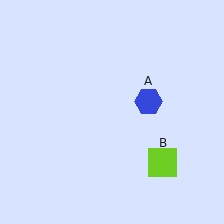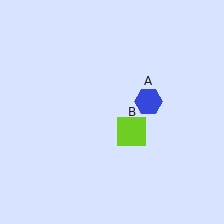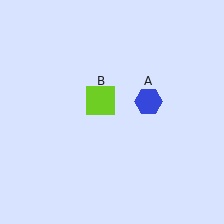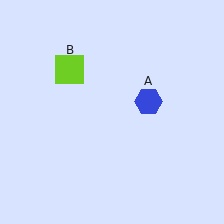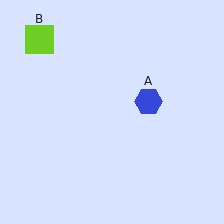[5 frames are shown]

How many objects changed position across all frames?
1 object changed position: lime square (object B).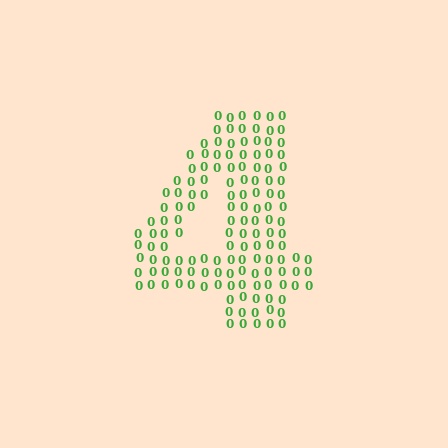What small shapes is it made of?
It is made of small digit 0's.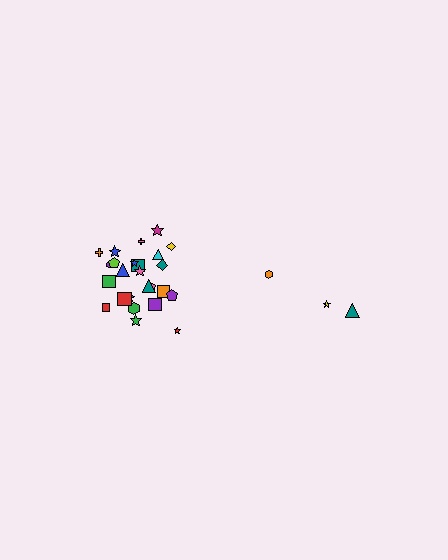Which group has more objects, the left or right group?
The left group.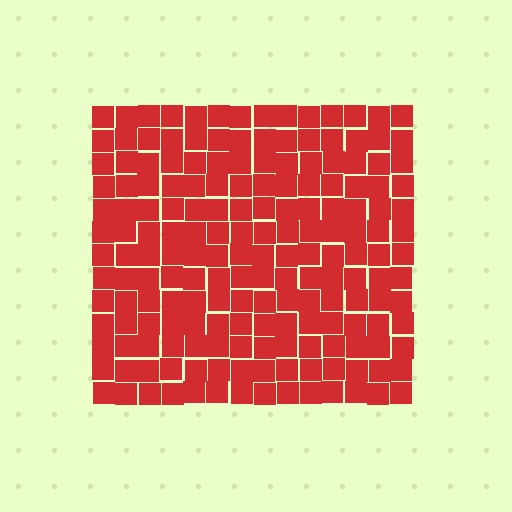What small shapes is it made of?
It is made of small squares.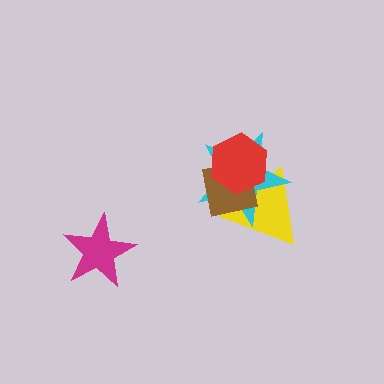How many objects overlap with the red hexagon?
3 objects overlap with the red hexagon.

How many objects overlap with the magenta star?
0 objects overlap with the magenta star.